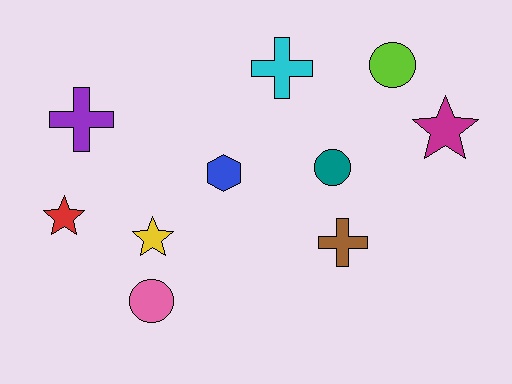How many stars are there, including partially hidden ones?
There are 3 stars.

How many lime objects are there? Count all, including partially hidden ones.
There is 1 lime object.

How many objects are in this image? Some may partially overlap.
There are 10 objects.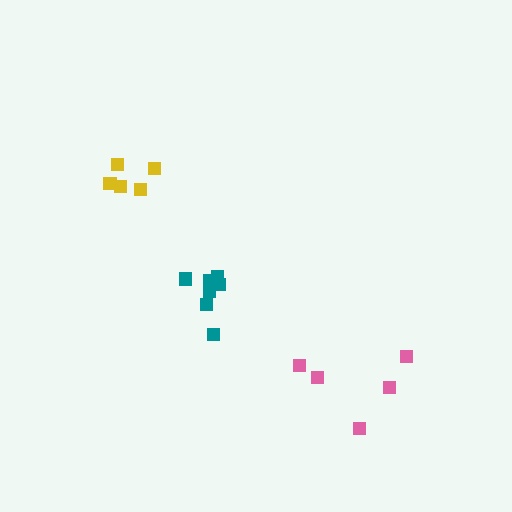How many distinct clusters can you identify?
There are 3 distinct clusters.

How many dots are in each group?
Group 1: 7 dots, Group 2: 5 dots, Group 3: 5 dots (17 total).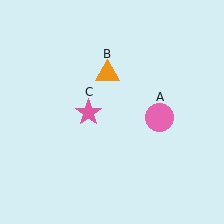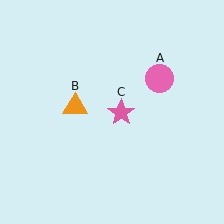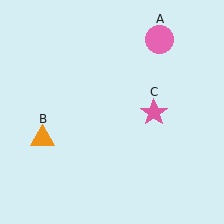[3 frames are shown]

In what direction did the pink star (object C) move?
The pink star (object C) moved right.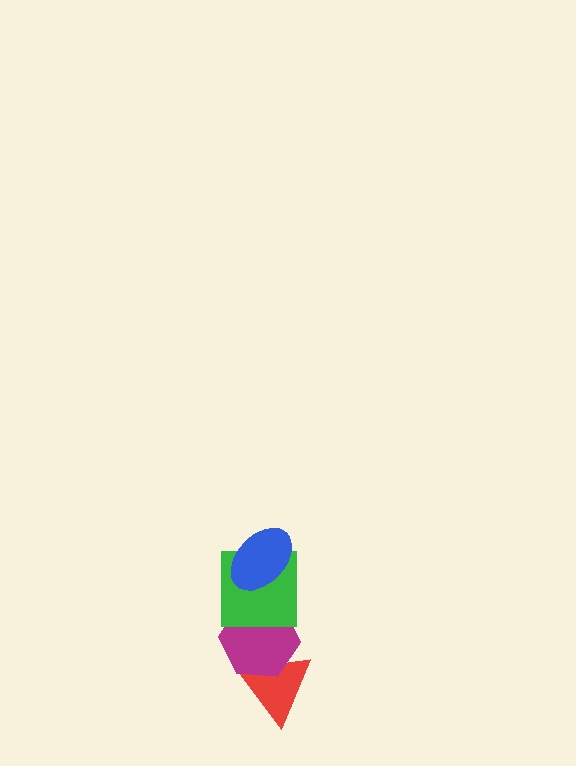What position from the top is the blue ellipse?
The blue ellipse is 1st from the top.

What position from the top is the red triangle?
The red triangle is 4th from the top.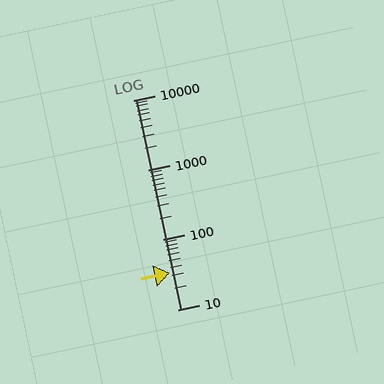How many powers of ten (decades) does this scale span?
The scale spans 3 decades, from 10 to 10000.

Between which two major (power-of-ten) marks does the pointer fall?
The pointer is between 10 and 100.